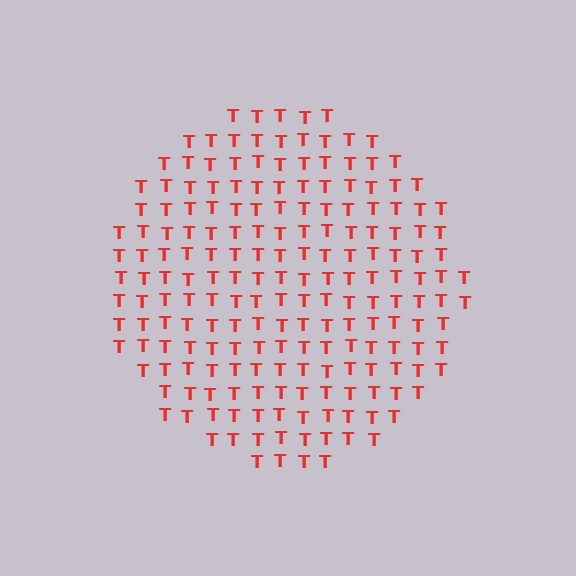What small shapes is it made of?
It is made of small letter T's.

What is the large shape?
The large shape is a circle.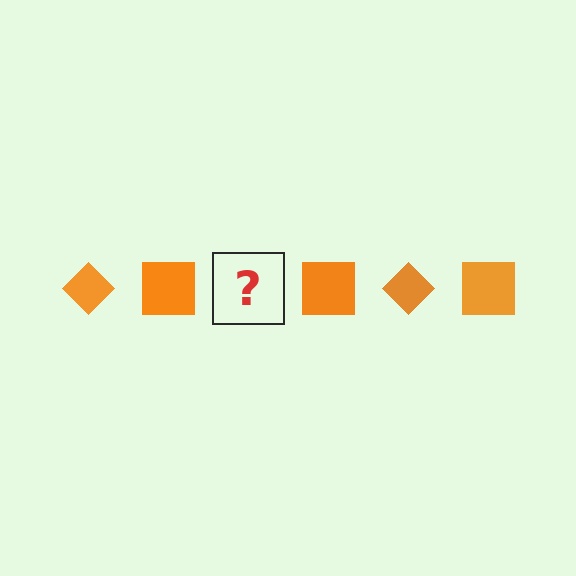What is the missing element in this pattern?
The missing element is an orange diamond.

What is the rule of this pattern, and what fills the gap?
The rule is that the pattern cycles through diamond, square shapes in orange. The gap should be filled with an orange diamond.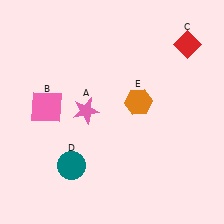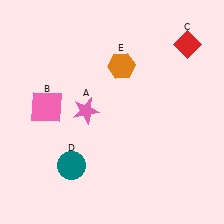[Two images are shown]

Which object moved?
The orange hexagon (E) moved up.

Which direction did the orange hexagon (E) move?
The orange hexagon (E) moved up.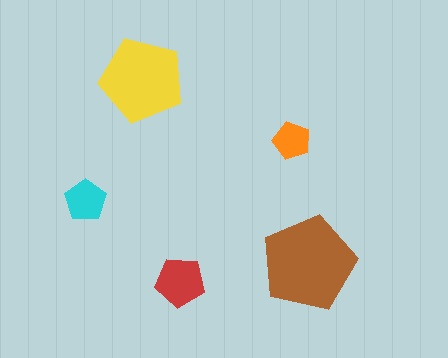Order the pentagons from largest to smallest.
the brown one, the yellow one, the red one, the cyan one, the orange one.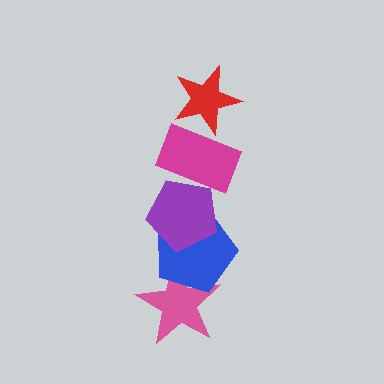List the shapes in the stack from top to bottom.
From top to bottom: the red star, the magenta rectangle, the purple pentagon, the blue pentagon, the pink star.